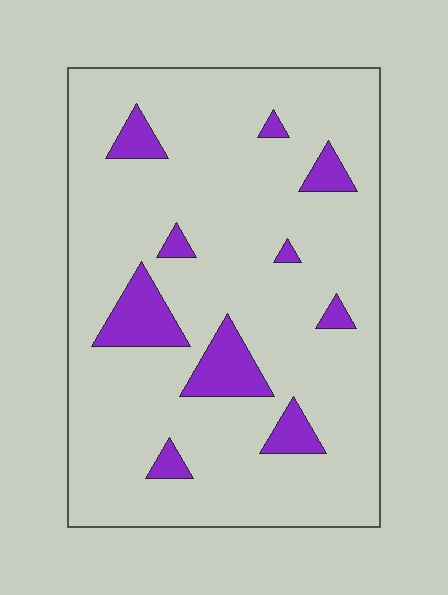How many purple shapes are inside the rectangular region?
10.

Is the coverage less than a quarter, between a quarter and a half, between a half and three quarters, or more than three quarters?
Less than a quarter.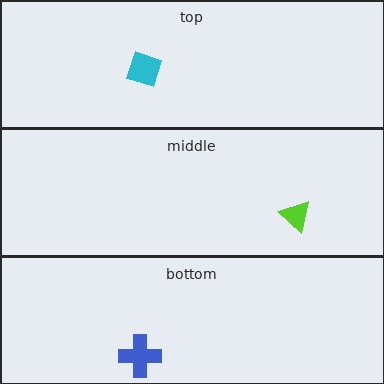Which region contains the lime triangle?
The middle region.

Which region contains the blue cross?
The bottom region.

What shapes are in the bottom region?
The blue cross.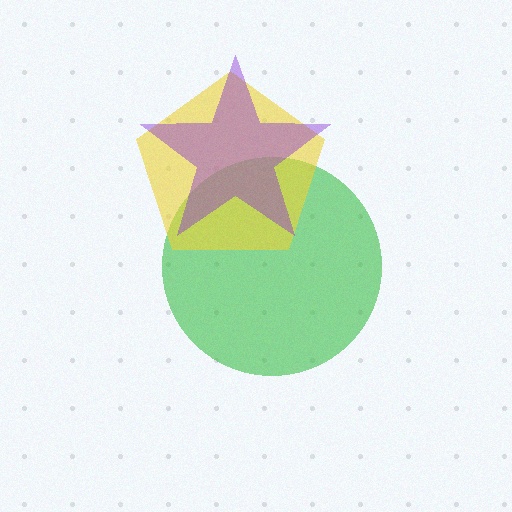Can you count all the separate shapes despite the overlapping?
Yes, there are 3 separate shapes.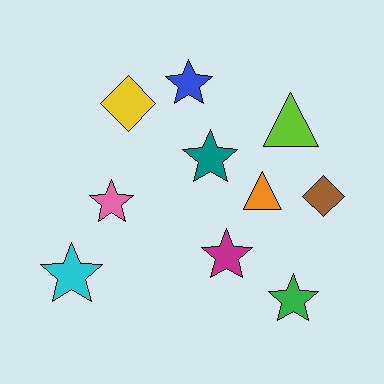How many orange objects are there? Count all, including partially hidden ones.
There is 1 orange object.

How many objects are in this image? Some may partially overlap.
There are 10 objects.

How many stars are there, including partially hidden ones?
There are 6 stars.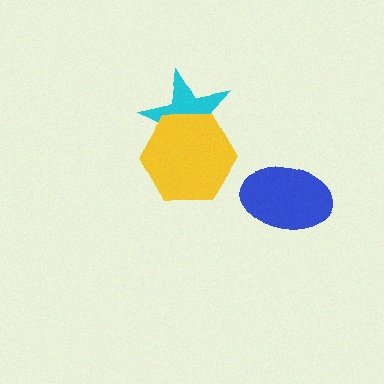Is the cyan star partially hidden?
Yes, it is partially covered by another shape.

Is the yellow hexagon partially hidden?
No, no other shape covers it.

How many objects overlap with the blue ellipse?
0 objects overlap with the blue ellipse.